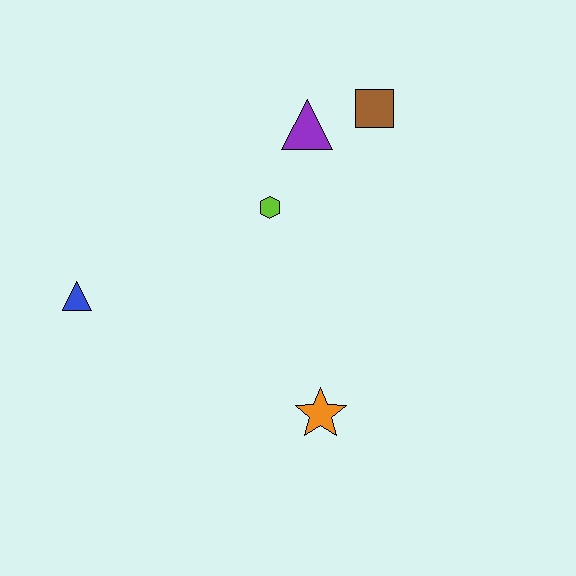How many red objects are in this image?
There are no red objects.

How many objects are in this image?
There are 5 objects.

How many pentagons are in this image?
There are no pentagons.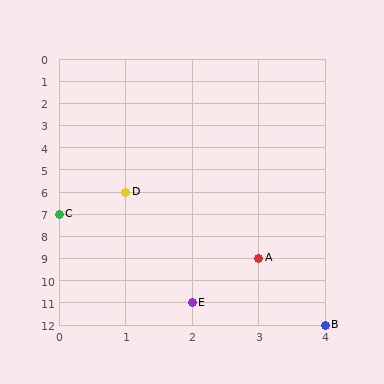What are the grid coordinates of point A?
Point A is at grid coordinates (3, 9).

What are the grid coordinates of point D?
Point D is at grid coordinates (1, 6).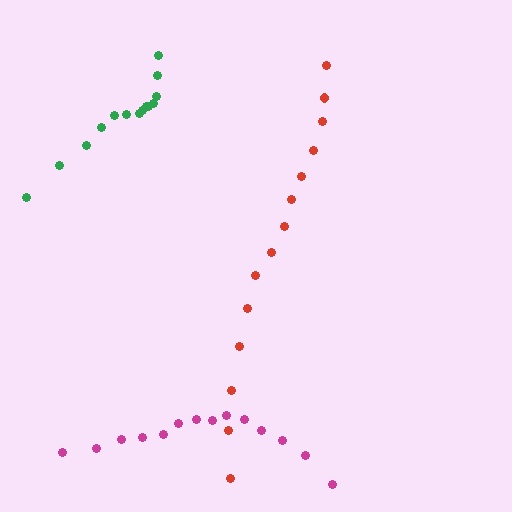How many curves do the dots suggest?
There are 3 distinct paths.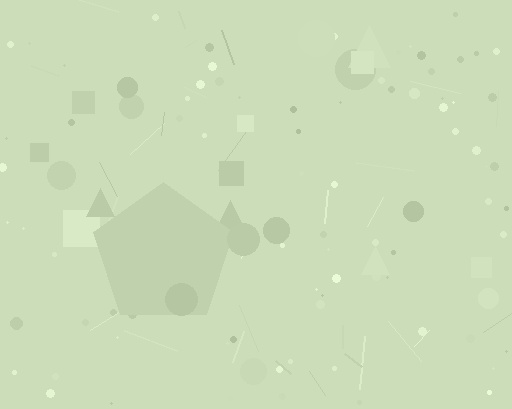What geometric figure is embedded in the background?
A pentagon is embedded in the background.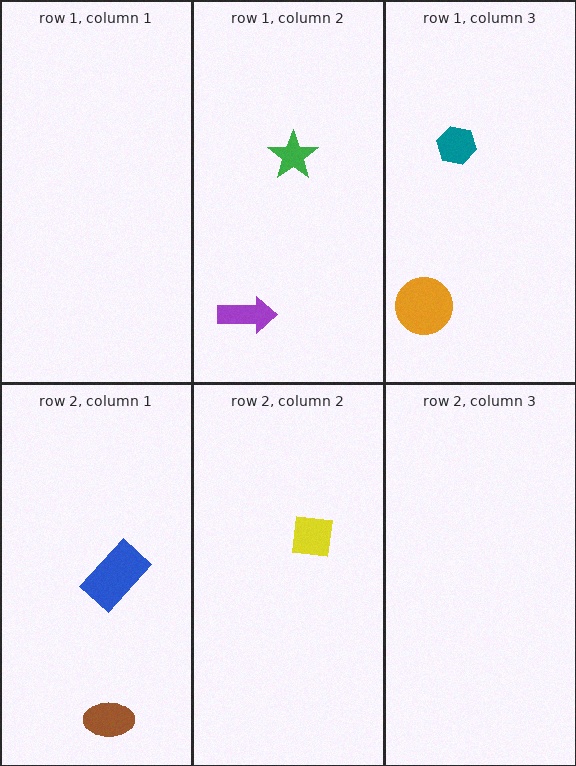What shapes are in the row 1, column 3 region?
The orange circle, the teal hexagon.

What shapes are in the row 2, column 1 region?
The blue rectangle, the brown ellipse.